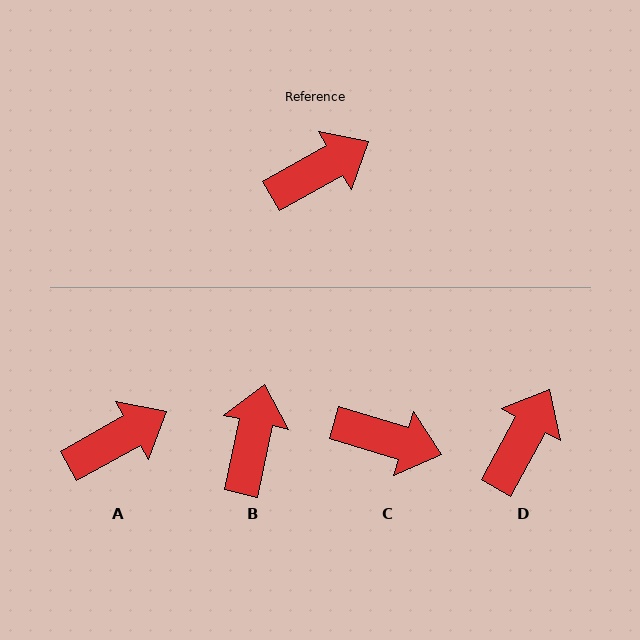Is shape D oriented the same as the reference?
No, it is off by about 32 degrees.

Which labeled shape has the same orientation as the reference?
A.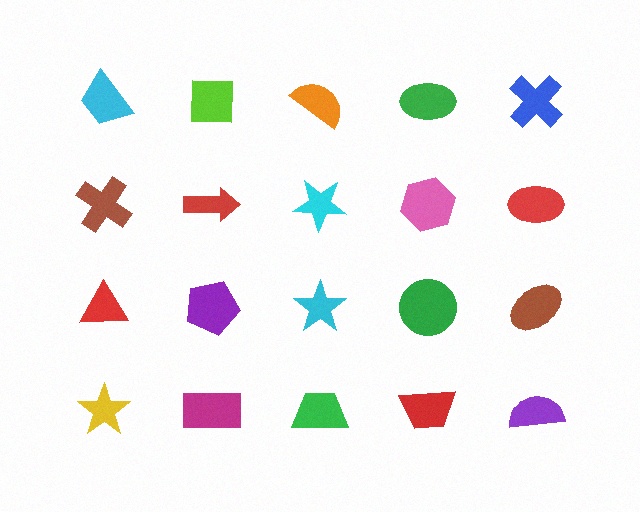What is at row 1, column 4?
A green ellipse.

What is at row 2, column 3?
A cyan star.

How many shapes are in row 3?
5 shapes.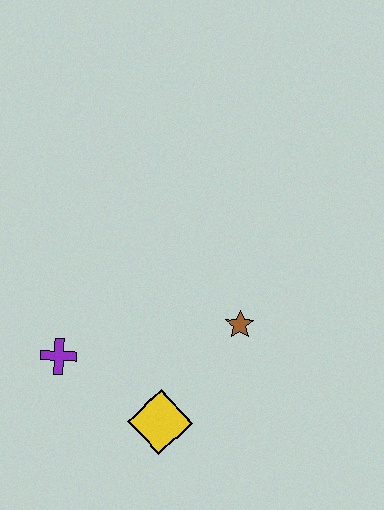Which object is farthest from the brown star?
The purple cross is farthest from the brown star.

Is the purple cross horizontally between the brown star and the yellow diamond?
No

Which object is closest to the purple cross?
The yellow diamond is closest to the purple cross.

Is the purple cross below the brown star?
Yes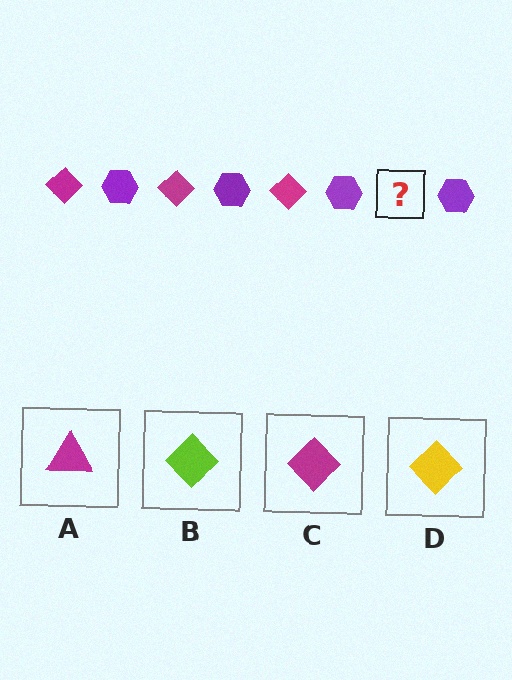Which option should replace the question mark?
Option C.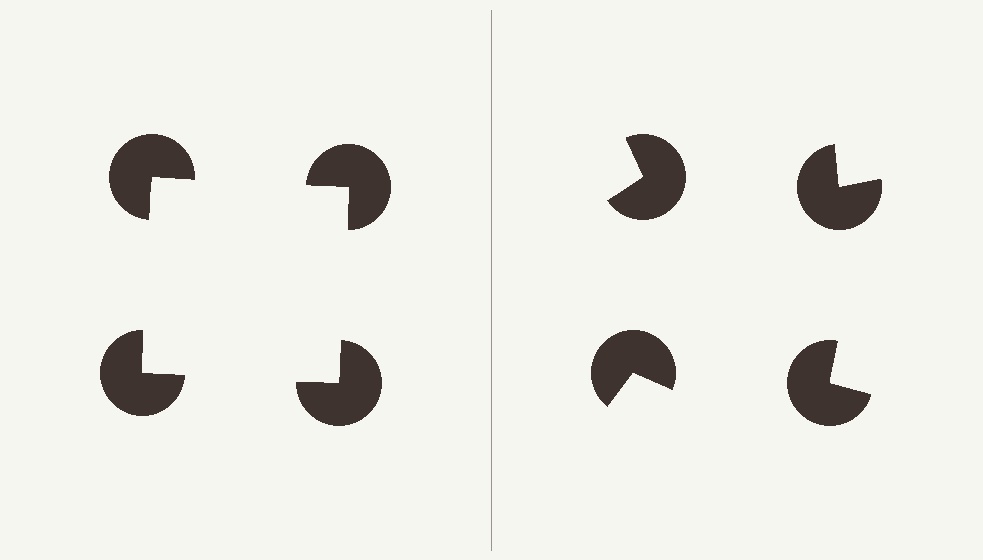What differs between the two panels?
The pac-man discs are positioned identically on both sides; only the wedge orientations differ. On the left they align to a square; on the right they are misaligned.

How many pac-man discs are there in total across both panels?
8 — 4 on each side.